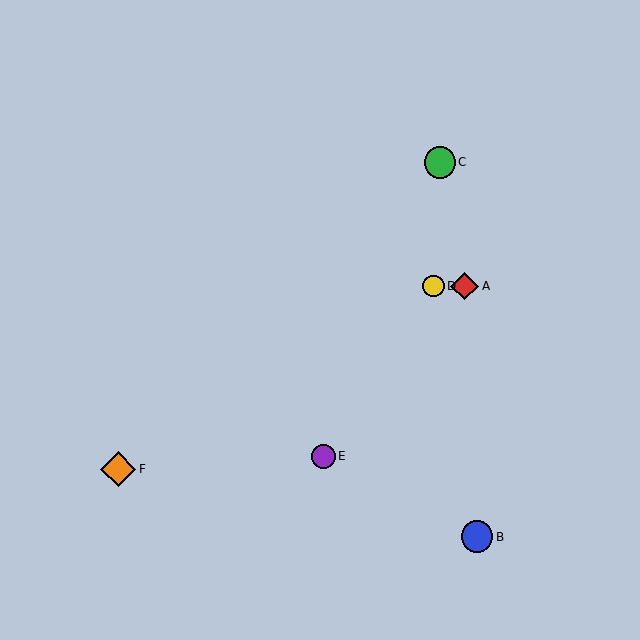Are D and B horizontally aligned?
No, D is at y≈286 and B is at y≈537.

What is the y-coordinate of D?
Object D is at y≈286.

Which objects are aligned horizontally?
Objects A, D are aligned horizontally.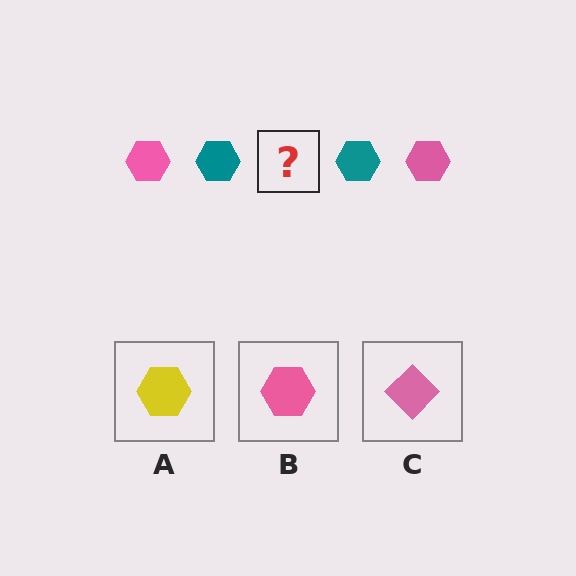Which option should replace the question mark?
Option B.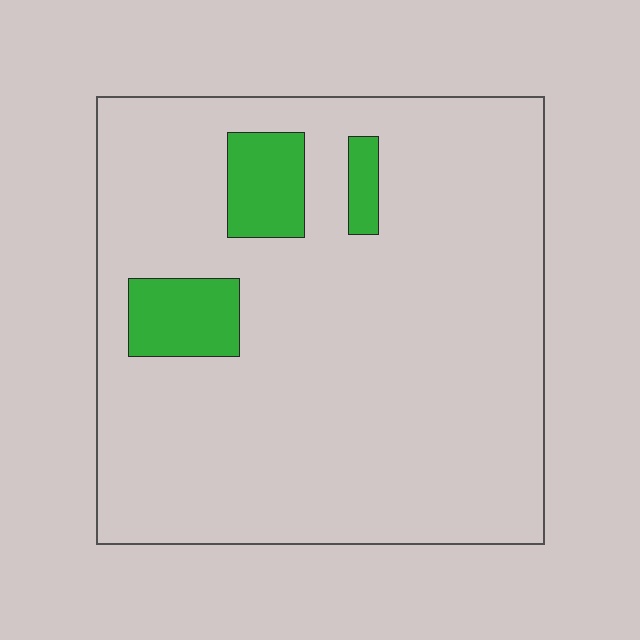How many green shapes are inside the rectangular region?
3.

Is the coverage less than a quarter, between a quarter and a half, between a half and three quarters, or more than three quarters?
Less than a quarter.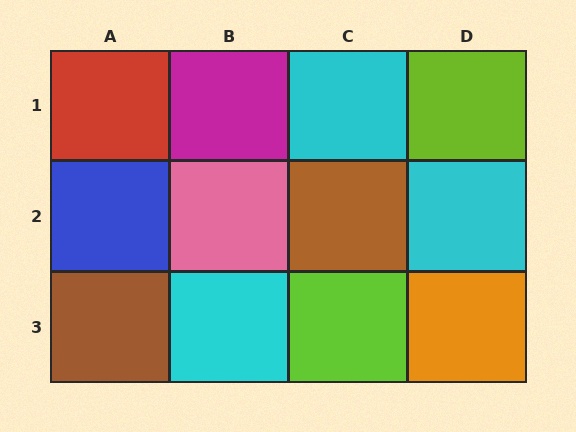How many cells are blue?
1 cell is blue.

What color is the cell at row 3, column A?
Brown.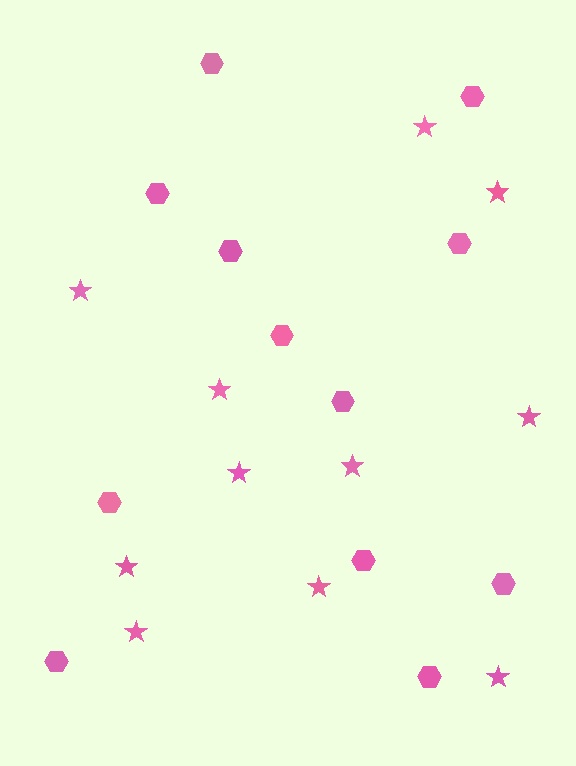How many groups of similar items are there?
There are 2 groups: one group of stars (11) and one group of hexagons (12).